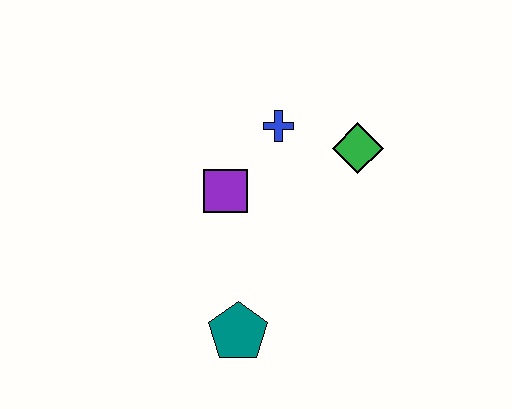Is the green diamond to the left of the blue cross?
No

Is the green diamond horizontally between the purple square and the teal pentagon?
No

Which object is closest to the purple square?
The blue cross is closest to the purple square.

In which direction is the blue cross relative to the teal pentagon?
The blue cross is above the teal pentagon.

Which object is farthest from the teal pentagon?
The green diamond is farthest from the teal pentagon.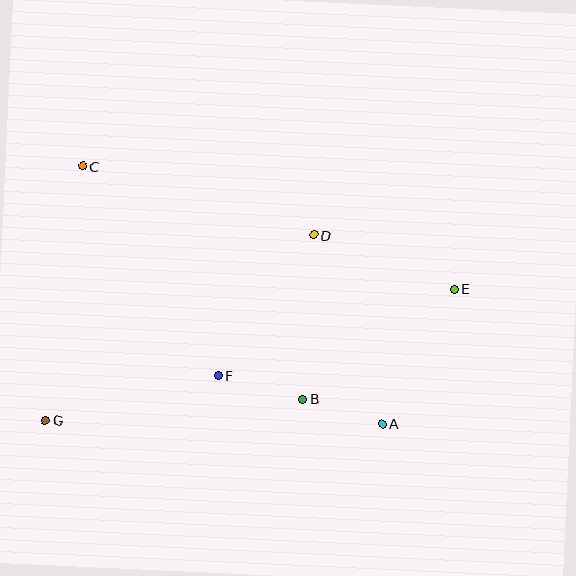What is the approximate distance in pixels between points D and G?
The distance between D and G is approximately 326 pixels.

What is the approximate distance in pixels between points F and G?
The distance between F and G is approximately 178 pixels.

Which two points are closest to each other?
Points A and B are closest to each other.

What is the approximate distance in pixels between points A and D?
The distance between A and D is approximately 201 pixels.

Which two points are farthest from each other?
Points E and G are farthest from each other.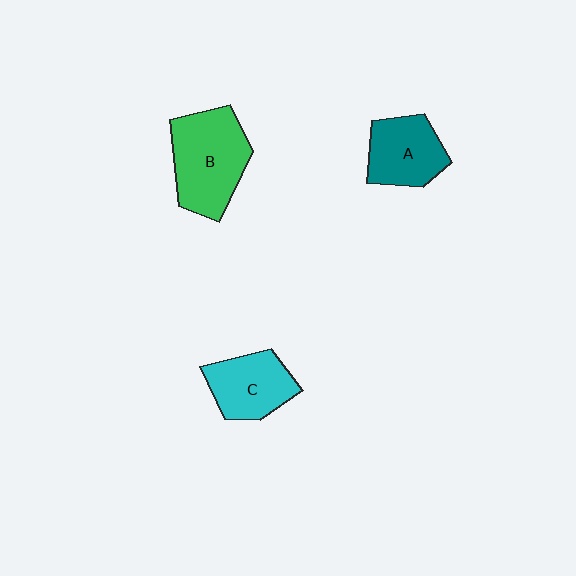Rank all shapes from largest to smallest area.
From largest to smallest: B (green), A (teal), C (cyan).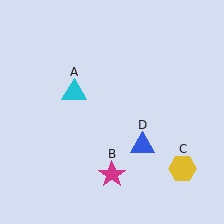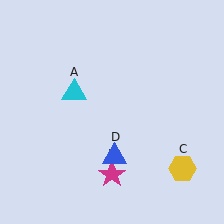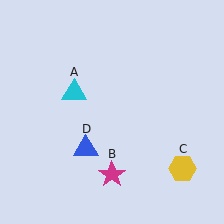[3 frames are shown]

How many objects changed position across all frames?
1 object changed position: blue triangle (object D).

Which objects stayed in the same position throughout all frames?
Cyan triangle (object A) and magenta star (object B) and yellow hexagon (object C) remained stationary.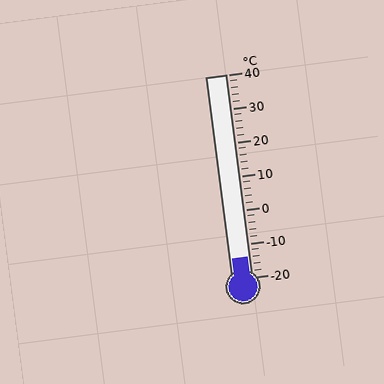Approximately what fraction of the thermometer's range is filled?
The thermometer is filled to approximately 10% of its range.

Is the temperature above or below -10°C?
The temperature is below -10°C.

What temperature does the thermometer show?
The thermometer shows approximately -14°C.